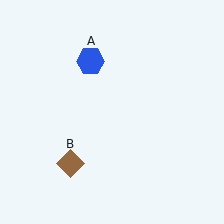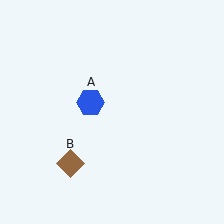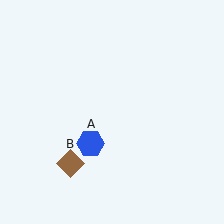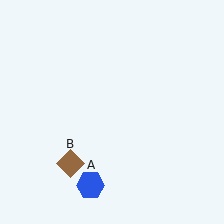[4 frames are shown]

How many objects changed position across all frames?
1 object changed position: blue hexagon (object A).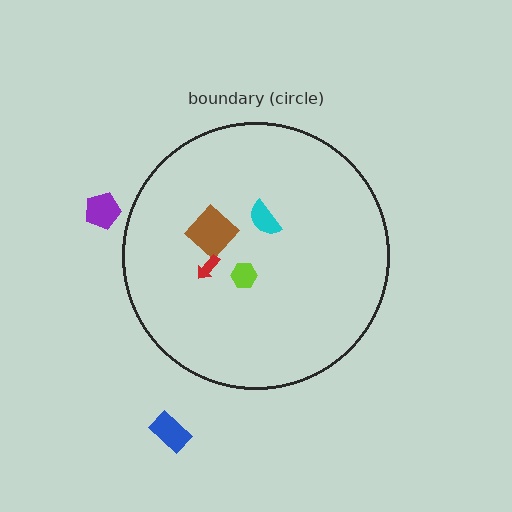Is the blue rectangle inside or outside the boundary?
Outside.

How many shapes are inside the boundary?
4 inside, 2 outside.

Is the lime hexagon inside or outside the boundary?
Inside.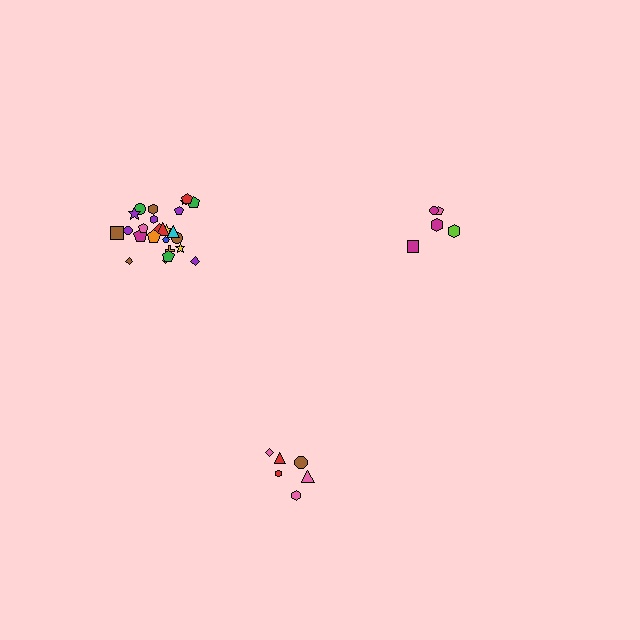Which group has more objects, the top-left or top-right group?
The top-left group.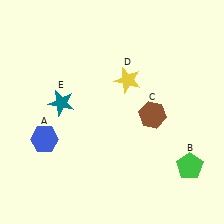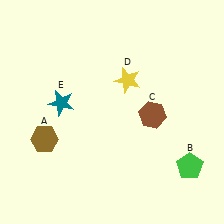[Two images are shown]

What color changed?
The hexagon (A) changed from blue in Image 1 to brown in Image 2.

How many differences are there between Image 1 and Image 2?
There is 1 difference between the two images.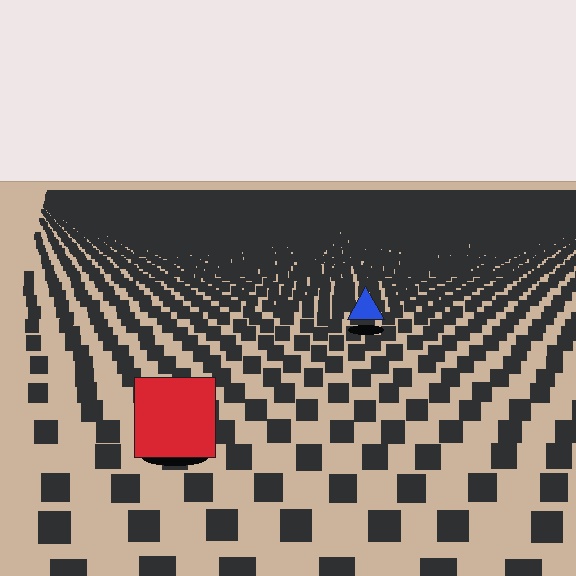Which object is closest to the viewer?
The red square is closest. The texture marks near it are larger and more spread out.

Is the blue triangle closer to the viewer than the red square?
No. The red square is closer — you can tell from the texture gradient: the ground texture is coarser near it.